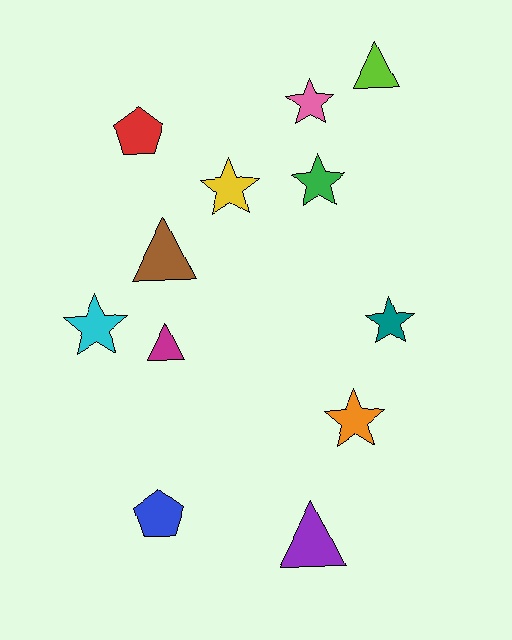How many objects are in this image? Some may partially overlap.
There are 12 objects.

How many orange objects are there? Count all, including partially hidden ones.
There is 1 orange object.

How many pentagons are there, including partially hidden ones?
There are 2 pentagons.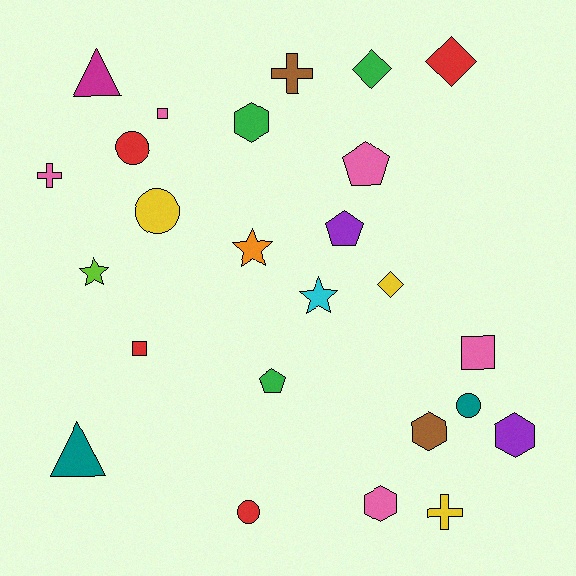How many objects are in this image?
There are 25 objects.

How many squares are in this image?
There are 3 squares.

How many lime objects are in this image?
There is 1 lime object.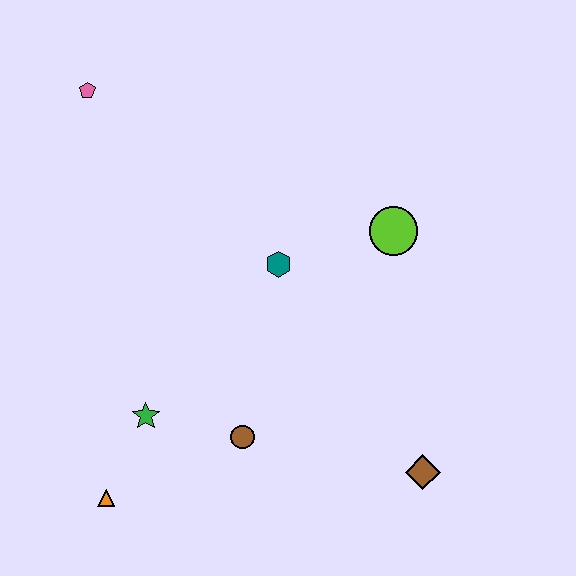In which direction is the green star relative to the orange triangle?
The green star is above the orange triangle.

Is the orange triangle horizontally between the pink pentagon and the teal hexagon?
Yes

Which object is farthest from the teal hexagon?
The orange triangle is farthest from the teal hexagon.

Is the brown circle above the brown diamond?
Yes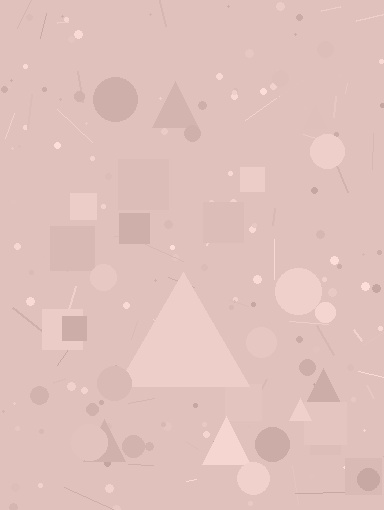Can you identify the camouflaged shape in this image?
The camouflaged shape is a triangle.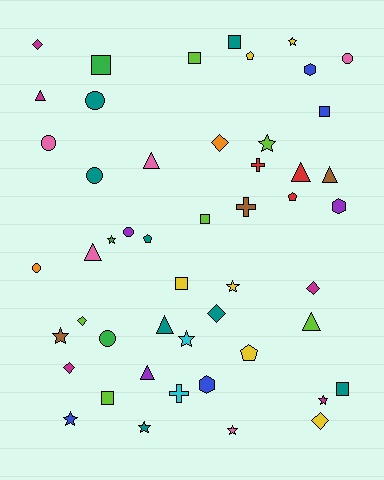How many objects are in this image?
There are 50 objects.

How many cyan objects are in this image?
There are 2 cyan objects.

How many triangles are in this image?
There are 8 triangles.